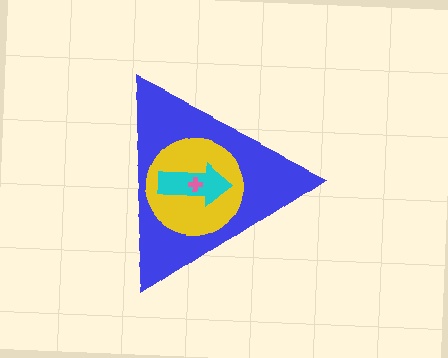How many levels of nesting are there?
4.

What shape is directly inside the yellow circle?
The cyan arrow.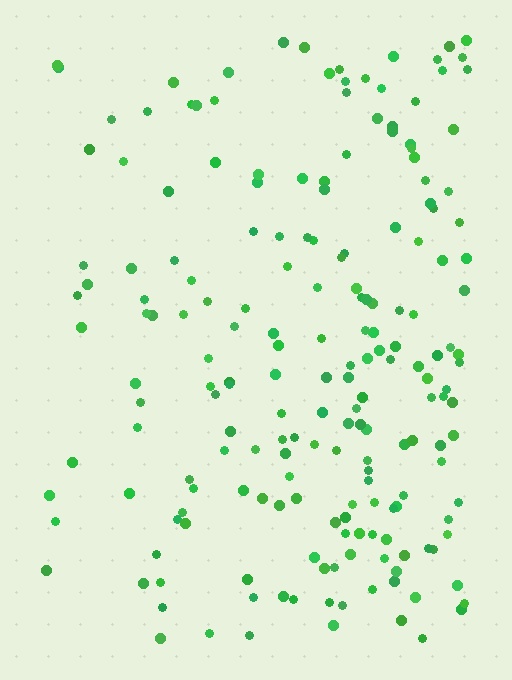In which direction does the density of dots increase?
From left to right, with the right side densest.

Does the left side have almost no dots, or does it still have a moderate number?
Still a moderate number, just noticeably fewer than the right.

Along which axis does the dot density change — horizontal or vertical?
Horizontal.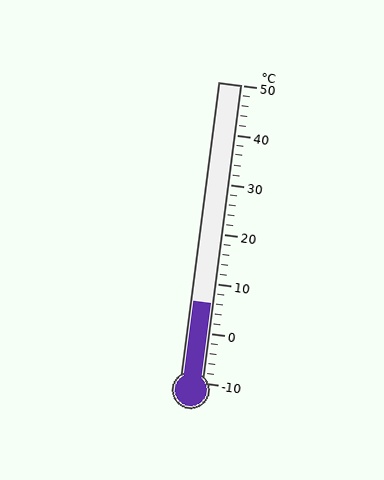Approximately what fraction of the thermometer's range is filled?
The thermometer is filled to approximately 25% of its range.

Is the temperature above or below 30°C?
The temperature is below 30°C.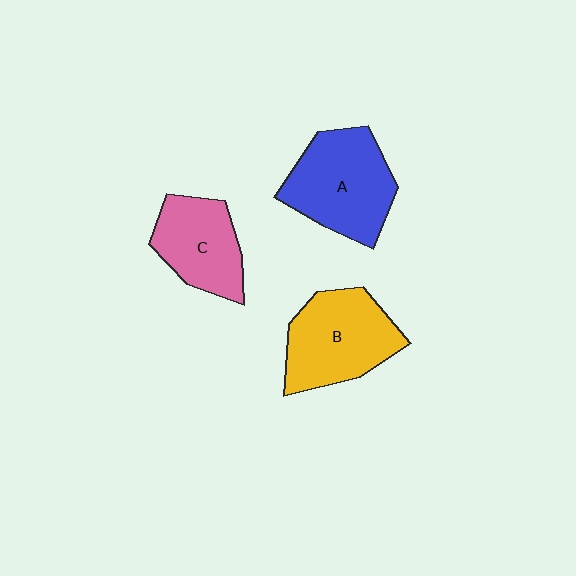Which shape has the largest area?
Shape A (blue).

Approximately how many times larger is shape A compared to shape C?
Approximately 1.3 times.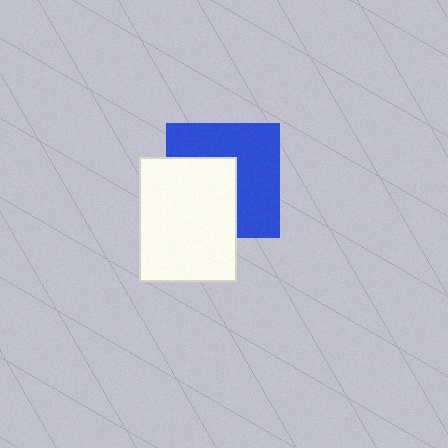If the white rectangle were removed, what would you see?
You would see the complete blue square.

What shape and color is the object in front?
The object in front is a white rectangle.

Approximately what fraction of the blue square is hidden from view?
Roughly 44% of the blue square is hidden behind the white rectangle.